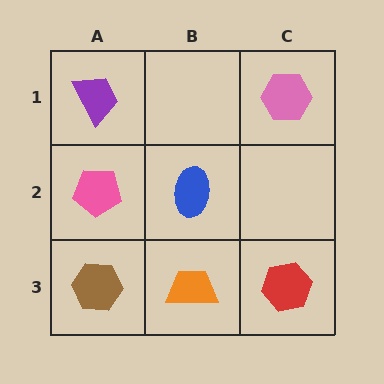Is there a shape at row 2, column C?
No, that cell is empty.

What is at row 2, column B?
A blue ellipse.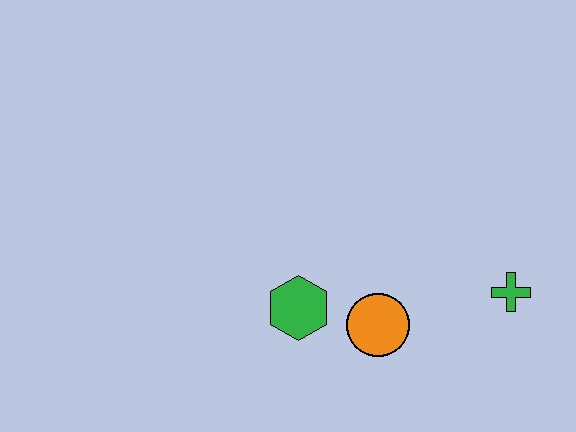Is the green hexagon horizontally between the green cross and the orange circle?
No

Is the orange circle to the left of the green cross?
Yes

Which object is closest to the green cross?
The orange circle is closest to the green cross.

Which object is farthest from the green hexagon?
The green cross is farthest from the green hexagon.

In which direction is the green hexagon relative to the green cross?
The green hexagon is to the left of the green cross.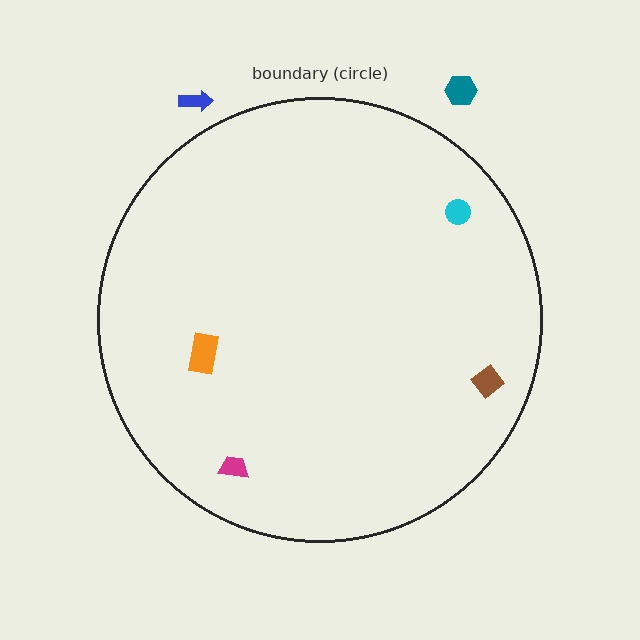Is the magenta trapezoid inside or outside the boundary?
Inside.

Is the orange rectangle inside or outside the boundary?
Inside.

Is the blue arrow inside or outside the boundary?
Outside.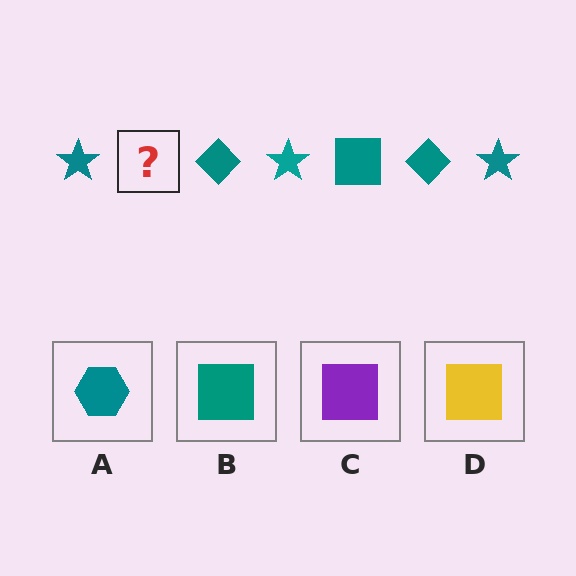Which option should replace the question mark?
Option B.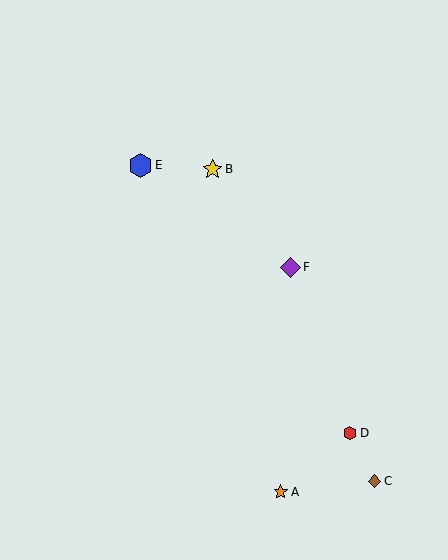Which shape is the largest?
The blue hexagon (labeled E) is the largest.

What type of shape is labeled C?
Shape C is a brown diamond.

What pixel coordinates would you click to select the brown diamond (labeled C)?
Click at (375, 481) to select the brown diamond C.